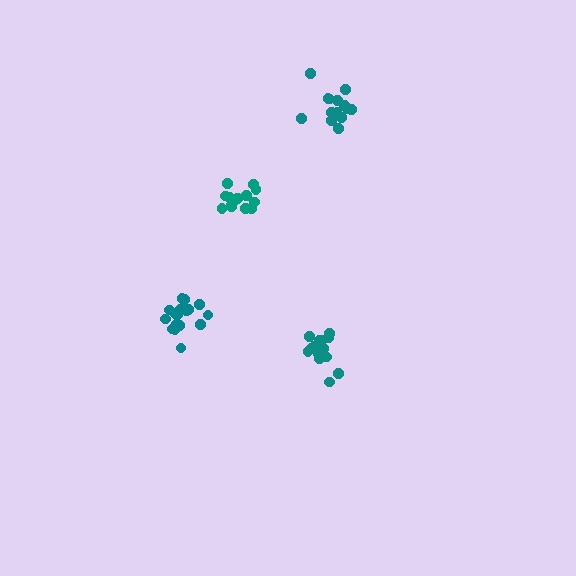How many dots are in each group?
Group 1: 17 dots, Group 2: 14 dots, Group 3: 15 dots, Group 4: 18 dots (64 total).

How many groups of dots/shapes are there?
There are 4 groups.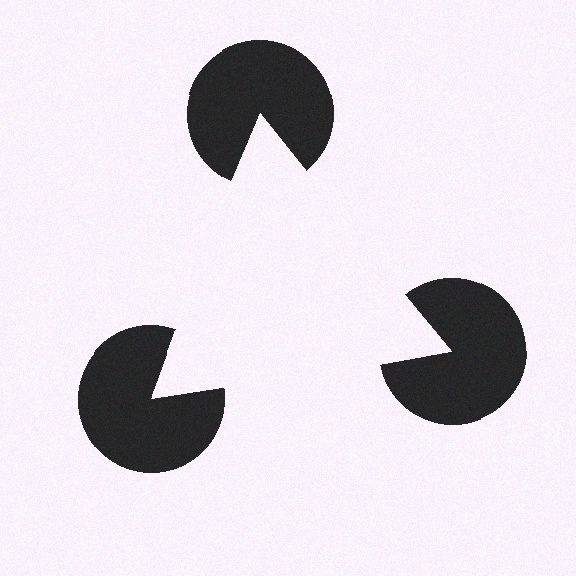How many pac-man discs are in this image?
There are 3 — one at each vertex of the illusory triangle.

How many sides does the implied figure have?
3 sides.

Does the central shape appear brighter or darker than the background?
It typically appears slightly brighter than the background, even though no actual brightness change is drawn.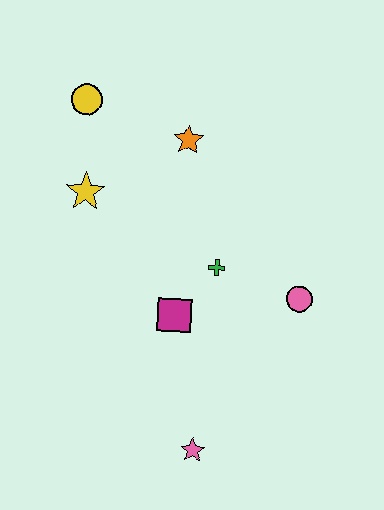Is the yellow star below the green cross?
No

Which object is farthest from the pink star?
The yellow circle is farthest from the pink star.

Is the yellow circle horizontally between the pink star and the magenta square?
No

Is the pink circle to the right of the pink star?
Yes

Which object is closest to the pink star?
The magenta square is closest to the pink star.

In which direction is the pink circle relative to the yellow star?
The pink circle is to the right of the yellow star.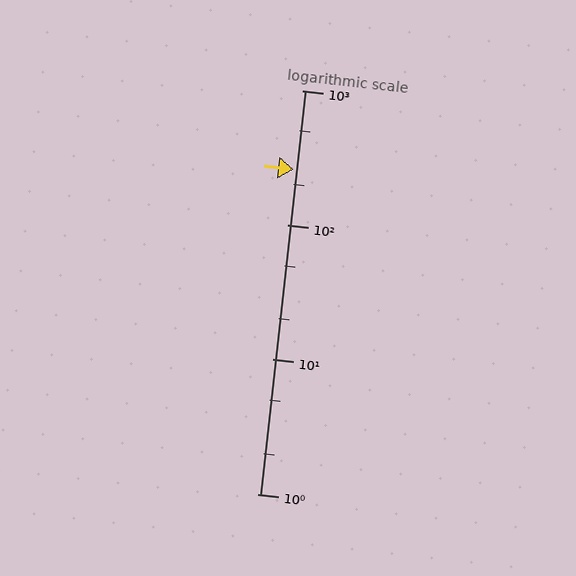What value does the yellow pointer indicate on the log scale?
The pointer indicates approximately 260.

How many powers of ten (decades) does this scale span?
The scale spans 3 decades, from 1 to 1000.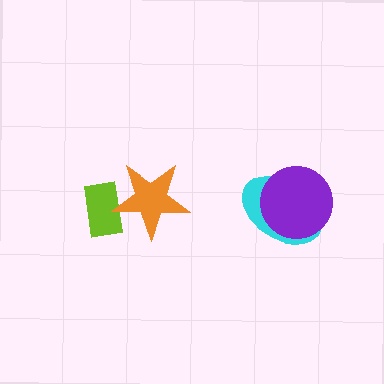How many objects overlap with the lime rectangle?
1 object overlaps with the lime rectangle.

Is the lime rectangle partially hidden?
Yes, it is partially covered by another shape.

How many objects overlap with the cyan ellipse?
1 object overlaps with the cyan ellipse.